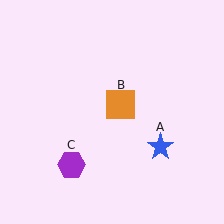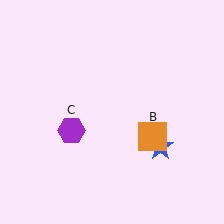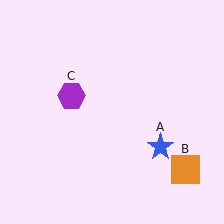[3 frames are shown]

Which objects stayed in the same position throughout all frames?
Blue star (object A) remained stationary.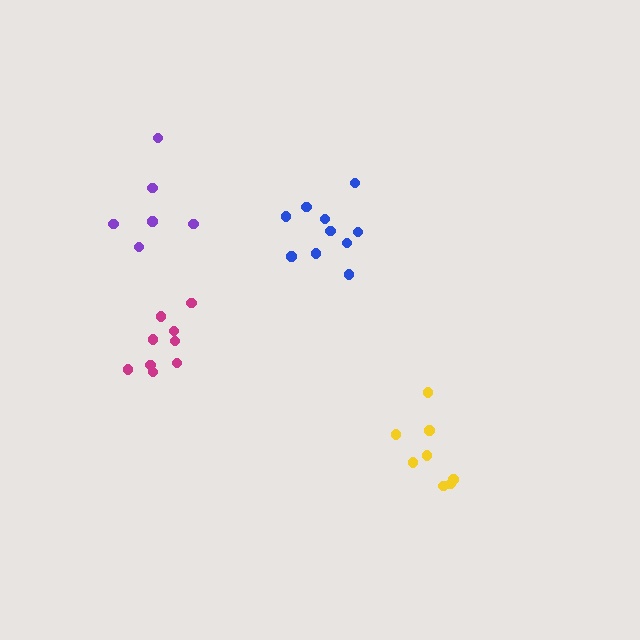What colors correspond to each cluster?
The clusters are colored: yellow, purple, blue, magenta.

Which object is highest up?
The purple cluster is topmost.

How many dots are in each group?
Group 1: 8 dots, Group 2: 6 dots, Group 3: 10 dots, Group 4: 9 dots (33 total).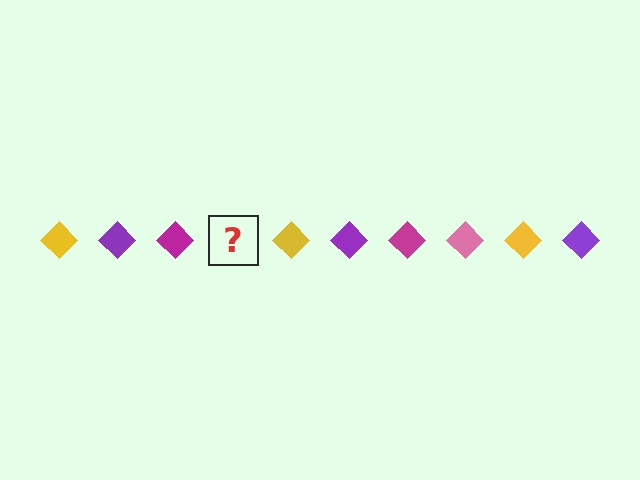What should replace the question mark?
The question mark should be replaced with a pink diamond.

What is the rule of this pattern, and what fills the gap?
The rule is that the pattern cycles through yellow, purple, magenta, pink diamonds. The gap should be filled with a pink diamond.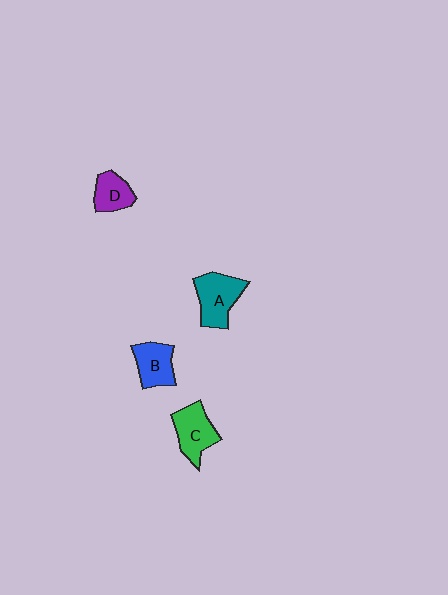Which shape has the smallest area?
Shape D (purple).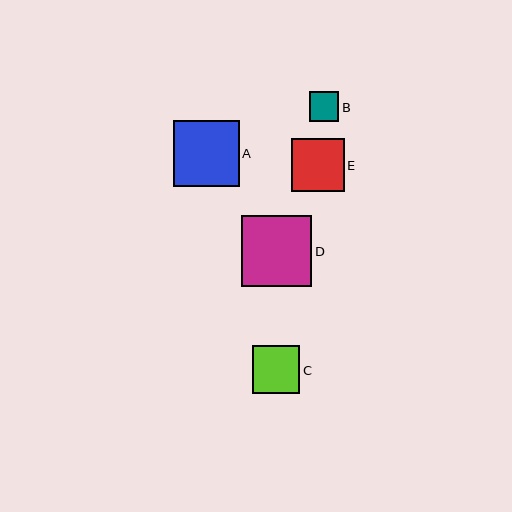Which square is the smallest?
Square B is the smallest with a size of approximately 29 pixels.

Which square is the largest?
Square D is the largest with a size of approximately 71 pixels.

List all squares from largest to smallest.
From largest to smallest: D, A, E, C, B.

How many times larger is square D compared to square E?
Square D is approximately 1.3 times the size of square E.